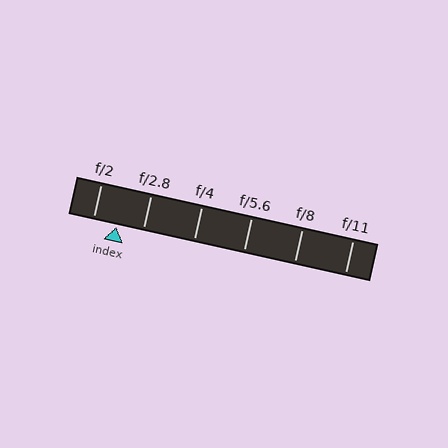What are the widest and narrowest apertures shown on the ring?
The widest aperture shown is f/2 and the narrowest is f/11.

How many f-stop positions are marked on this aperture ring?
There are 6 f-stop positions marked.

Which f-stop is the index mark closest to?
The index mark is closest to f/2.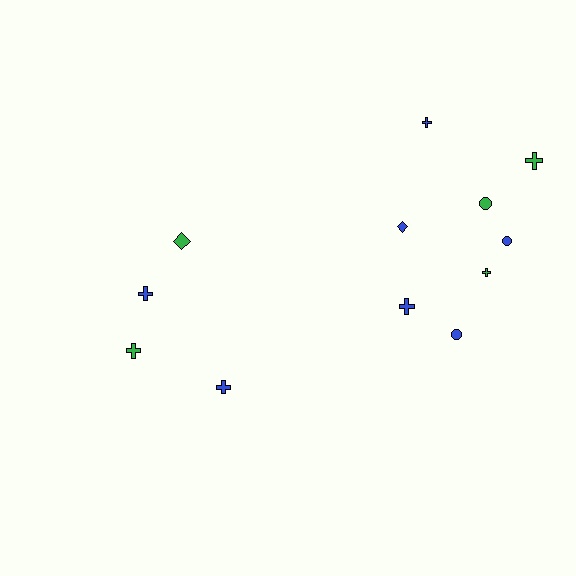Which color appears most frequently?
Blue, with 7 objects.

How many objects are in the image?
There are 12 objects.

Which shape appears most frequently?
Cross, with 7 objects.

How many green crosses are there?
There are 3 green crosses.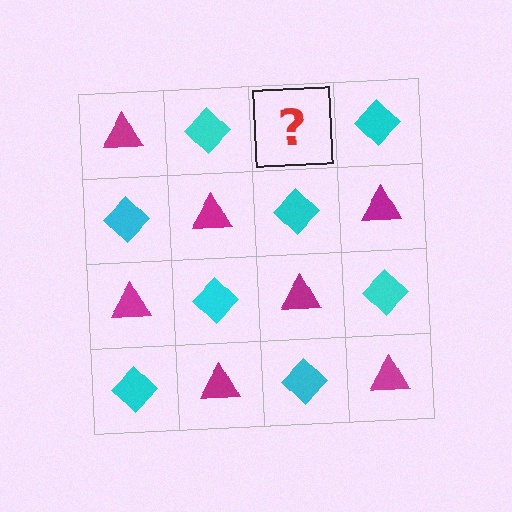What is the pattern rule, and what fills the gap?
The rule is that it alternates magenta triangle and cyan diamond in a checkerboard pattern. The gap should be filled with a magenta triangle.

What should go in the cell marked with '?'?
The missing cell should contain a magenta triangle.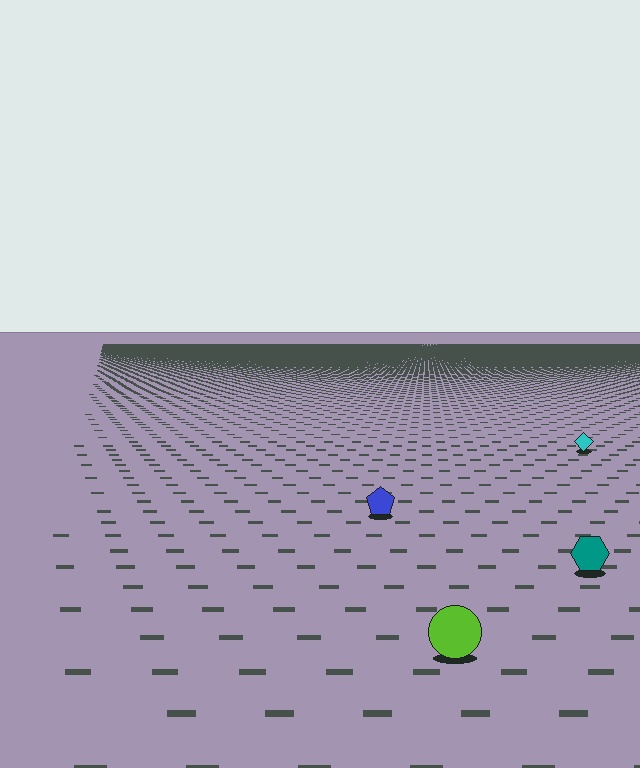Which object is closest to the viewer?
The lime circle is closest. The texture marks near it are larger and more spread out.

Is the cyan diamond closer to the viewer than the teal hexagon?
No. The teal hexagon is closer — you can tell from the texture gradient: the ground texture is coarser near it.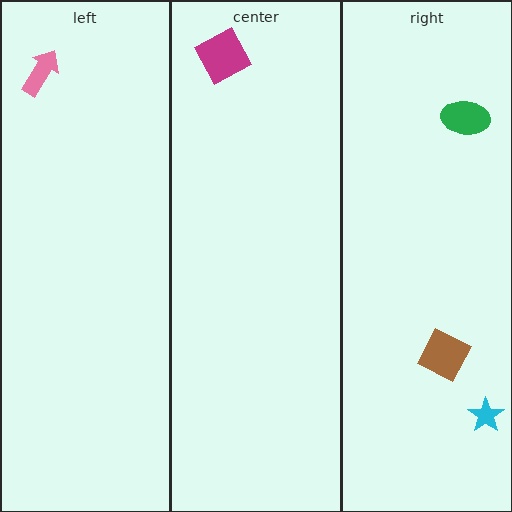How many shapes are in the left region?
1.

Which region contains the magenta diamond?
The center region.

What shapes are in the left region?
The pink arrow.